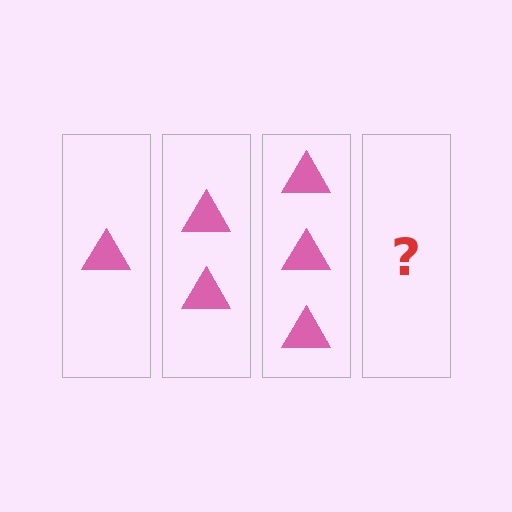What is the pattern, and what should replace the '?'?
The pattern is that each step adds one more triangle. The '?' should be 4 triangles.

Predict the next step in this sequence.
The next step is 4 triangles.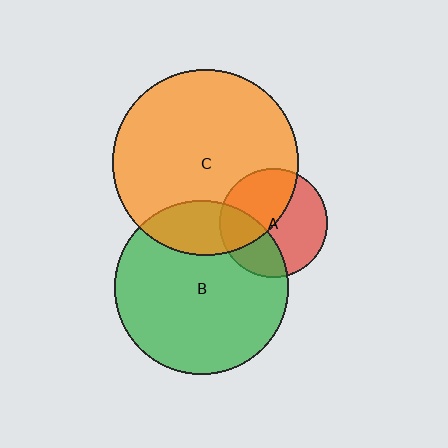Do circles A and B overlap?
Yes.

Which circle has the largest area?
Circle C (orange).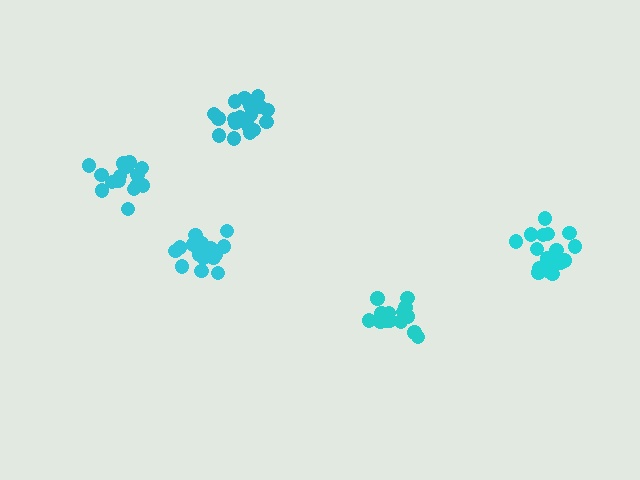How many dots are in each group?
Group 1: 18 dots, Group 2: 15 dots, Group 3: 19 dots, Group 4: 14 dots, Group 5: 18 dots (84 total).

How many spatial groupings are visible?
There are 5 spatial groupings.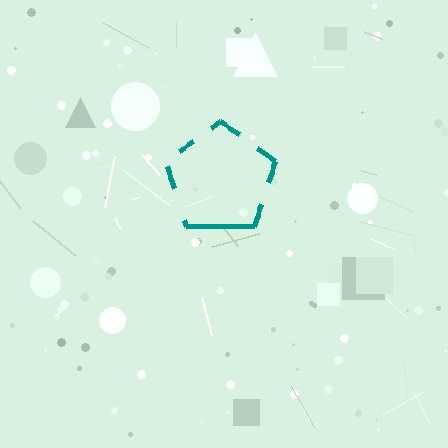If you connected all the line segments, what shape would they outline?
They would outline a pentagon.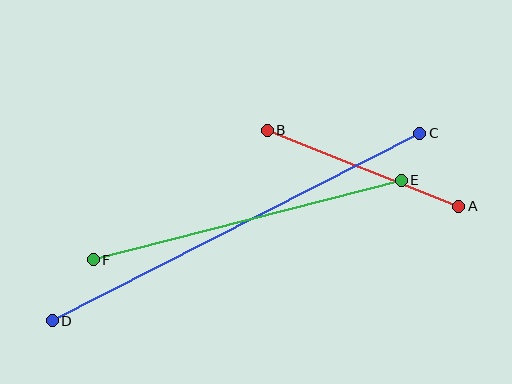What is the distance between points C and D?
The distance is approximately 413 pixels.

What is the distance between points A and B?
The distance is approximately 206 pixels.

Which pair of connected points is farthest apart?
Points C and D are farthest apart.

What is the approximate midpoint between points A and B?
The midpoint is at approximately (363, 168) pixels.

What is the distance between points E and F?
The distance is approximately 318 pixels.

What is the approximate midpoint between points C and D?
The midpoint is at approximately (236, 227) pixels.